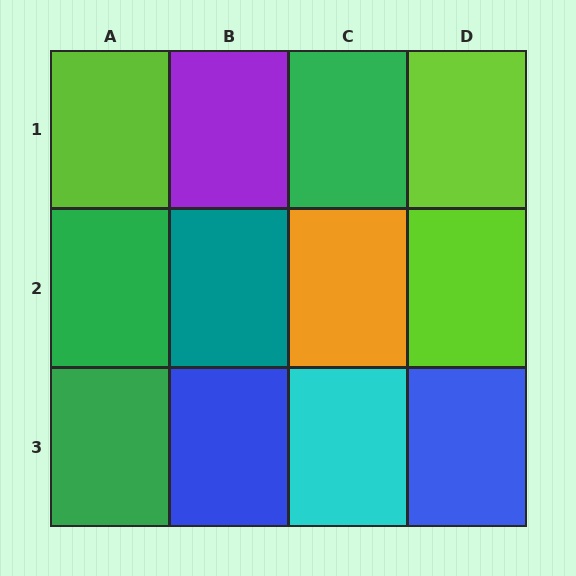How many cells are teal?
1 cell is teal.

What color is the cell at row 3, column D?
Blue.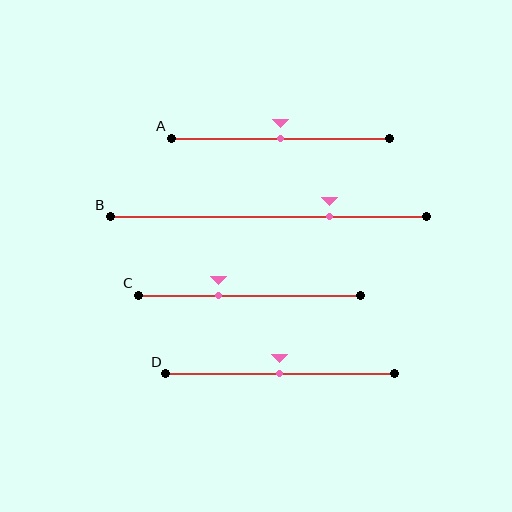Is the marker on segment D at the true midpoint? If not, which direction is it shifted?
Yes, the marker on segment D is at the true midpoint.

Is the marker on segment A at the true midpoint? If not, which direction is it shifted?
Yes, the marker on segment A is at the true midpoint.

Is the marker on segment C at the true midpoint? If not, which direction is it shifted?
No, the marker on segment C is shifted to the left by about 14% of the segment length.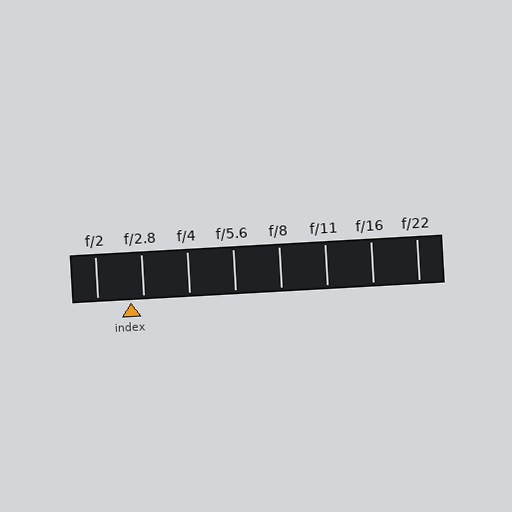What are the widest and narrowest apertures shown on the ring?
The widest aperture shown is f/2 and the narrowest is f/22.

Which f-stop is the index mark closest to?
The index mark is closest to f/2.8.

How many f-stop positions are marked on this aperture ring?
There are 8 f-stop positions marked.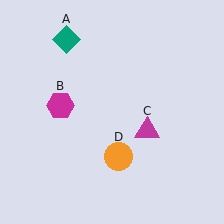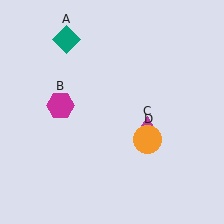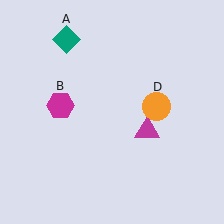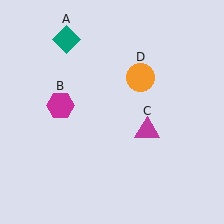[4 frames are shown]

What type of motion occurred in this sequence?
The orange circle (object D) rotated counterclockwise around the center of the scene.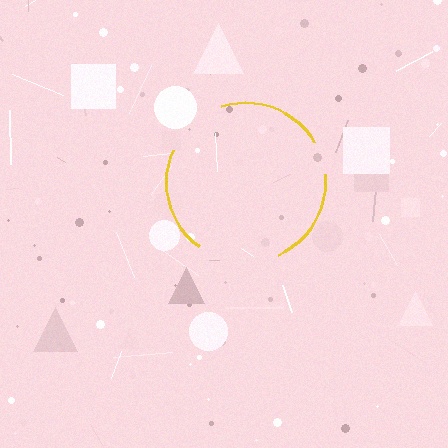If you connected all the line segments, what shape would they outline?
They would outline a circle.